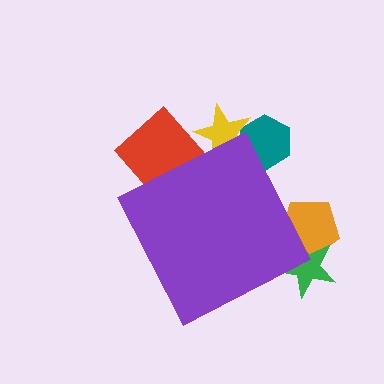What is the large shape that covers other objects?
A purple diamond.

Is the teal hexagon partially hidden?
Yes, the teal hexagon is partially hidden behind the purple diamond.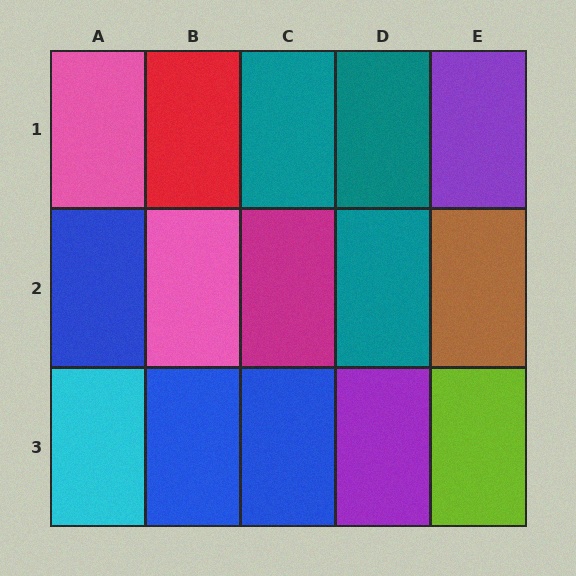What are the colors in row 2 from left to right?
Blue, pink, magenta, teal, brown.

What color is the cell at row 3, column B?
Blue.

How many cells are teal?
3 cells are teal.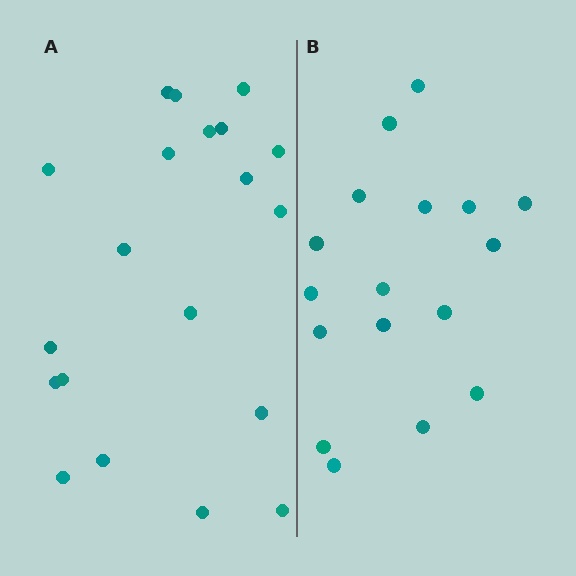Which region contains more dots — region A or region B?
Region A (the left region) has more dots.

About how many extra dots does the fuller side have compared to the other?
Region A has just a few more — roughly 2 or 3 more dots than region B.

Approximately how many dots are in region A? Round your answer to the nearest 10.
About 20 dots.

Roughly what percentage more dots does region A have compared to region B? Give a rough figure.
About 20% more.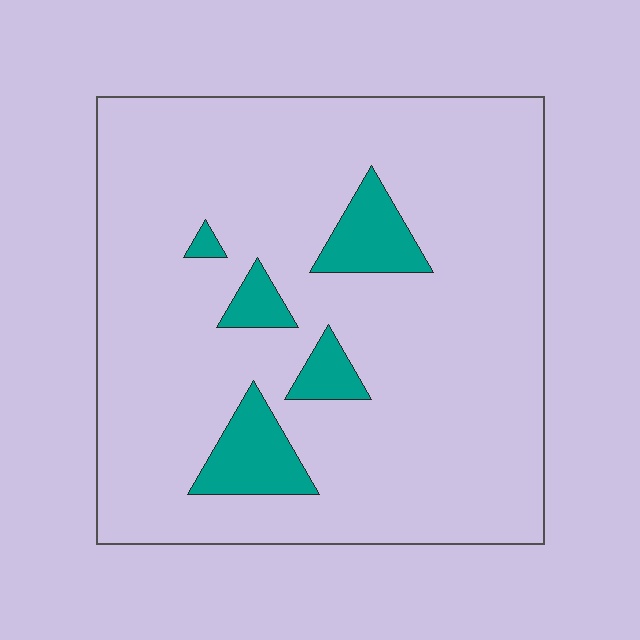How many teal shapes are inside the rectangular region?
5.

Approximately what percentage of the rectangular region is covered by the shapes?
Approximately 10%.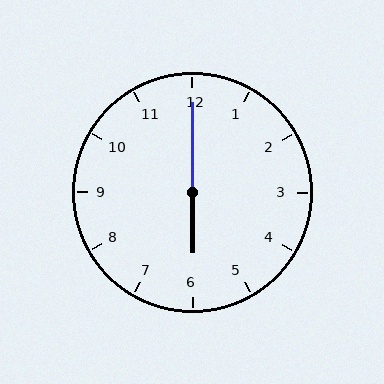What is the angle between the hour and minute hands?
Approximately 180 degrees.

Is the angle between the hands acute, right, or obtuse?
It is obtuse.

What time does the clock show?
6:00.